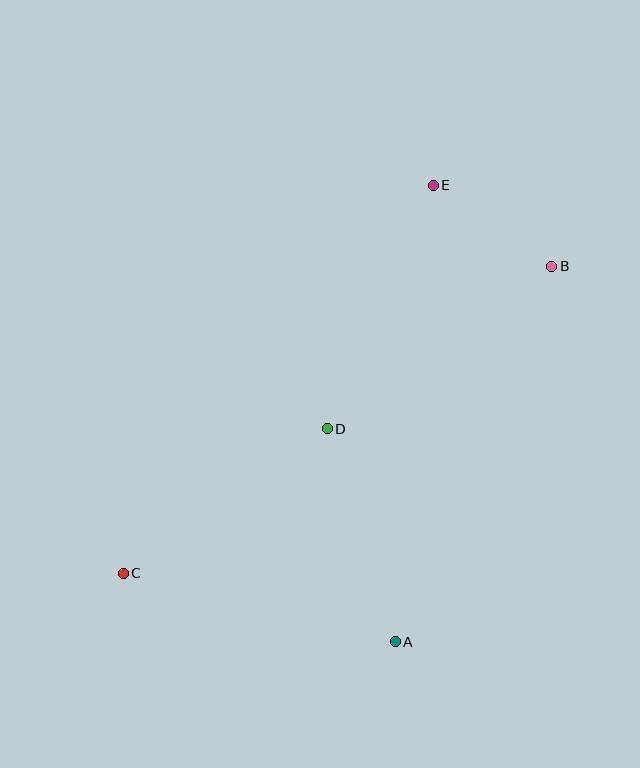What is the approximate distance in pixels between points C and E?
The distance between C and E is approximately 496 pixels.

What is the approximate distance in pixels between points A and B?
The distance between A and B is approximately 407 pixels.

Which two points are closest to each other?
Points B and E are closest to each other.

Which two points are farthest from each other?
Points B and C are farthest from each other.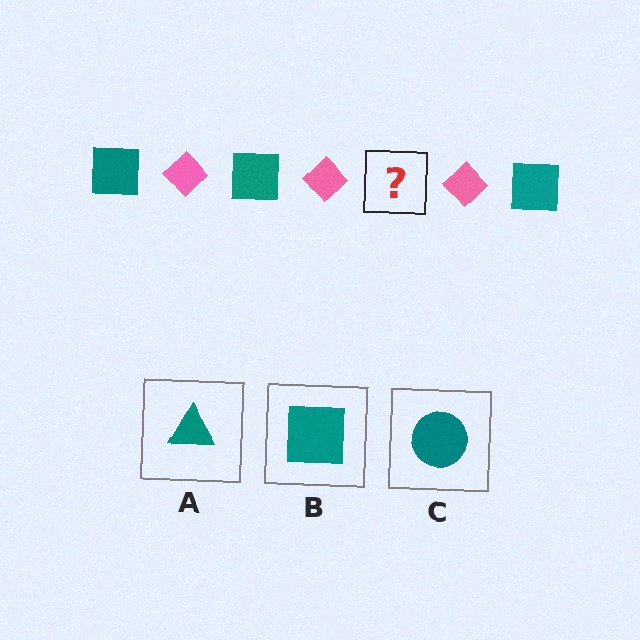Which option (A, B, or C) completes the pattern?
B.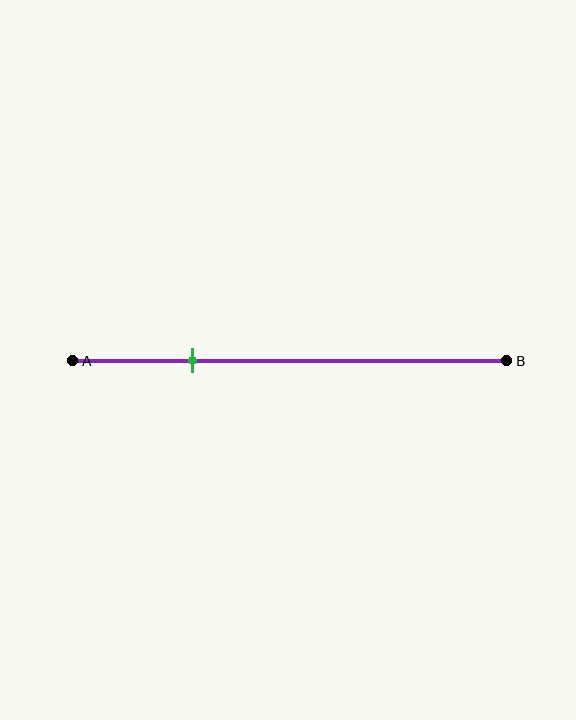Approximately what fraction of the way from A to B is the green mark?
The green mark is approximately 30% of the way from A to B.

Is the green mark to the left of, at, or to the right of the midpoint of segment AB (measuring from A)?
The green mark is to the left of the midpoint of segment AB.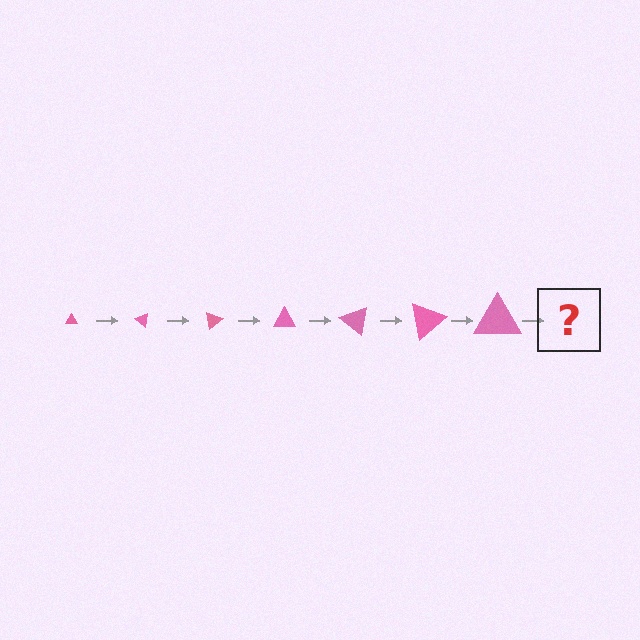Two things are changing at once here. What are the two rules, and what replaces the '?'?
The two rules are that the triangle grows larger each step and it rotates 40 degrees each step. The '?' should be a triangle, larger than the previous one and rotated 280 degrees from the start.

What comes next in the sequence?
The next element should be a triangle, larger than the previous one and rotated 280 degrees from the start.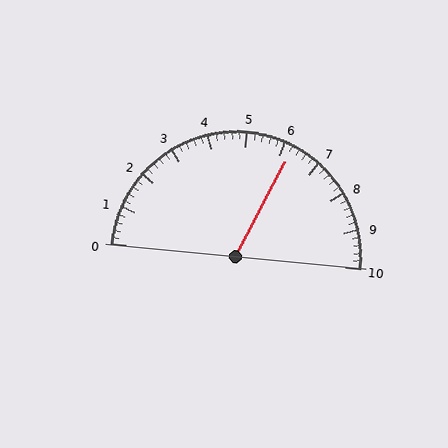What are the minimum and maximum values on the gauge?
The gauge ranges from 0 to 10.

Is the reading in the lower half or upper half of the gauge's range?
The reading is in the upper half of the range (0 to 10).